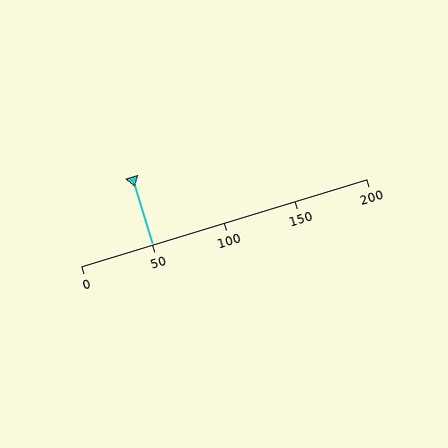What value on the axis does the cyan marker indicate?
The marker indicates approximately 50.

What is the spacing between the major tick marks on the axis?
The major ticks are spaced 50 apart.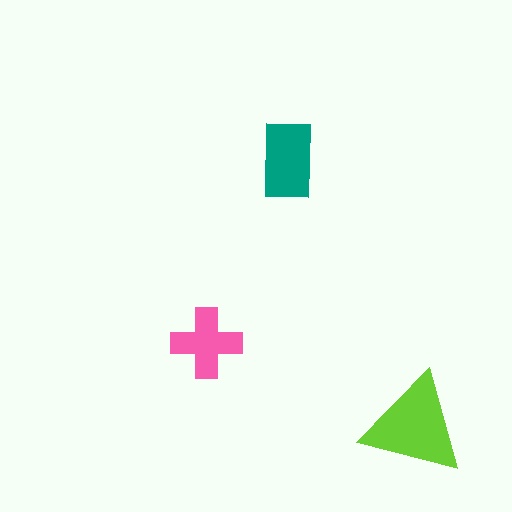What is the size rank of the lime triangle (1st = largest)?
1st.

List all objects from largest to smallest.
The lime triangle, the teal rectangle, the pink cross.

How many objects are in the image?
There are 3 objects in the image.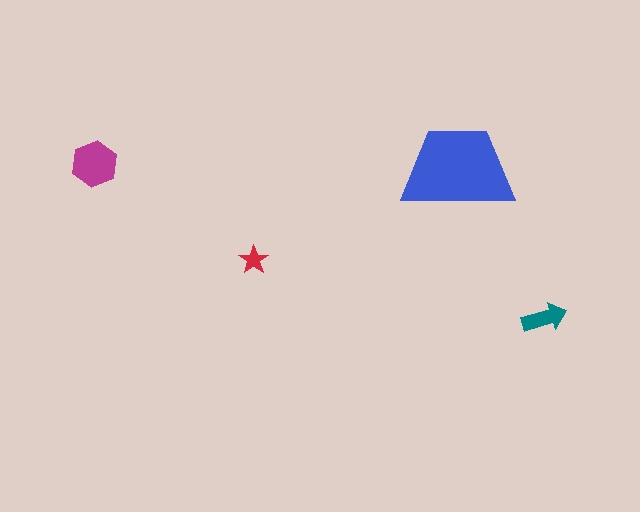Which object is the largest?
The blue trapezoid.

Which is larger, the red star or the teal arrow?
The teal arrow.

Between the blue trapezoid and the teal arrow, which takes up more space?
The blue trapezoid.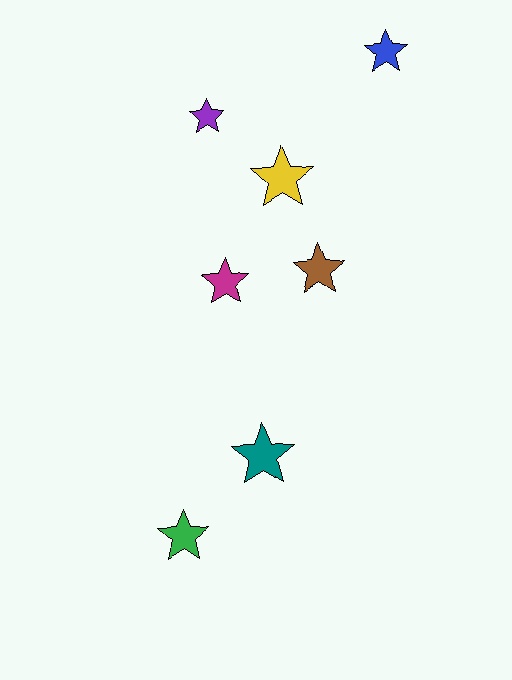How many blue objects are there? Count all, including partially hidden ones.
There is 1 blue object.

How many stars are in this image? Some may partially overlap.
There are 7 stars.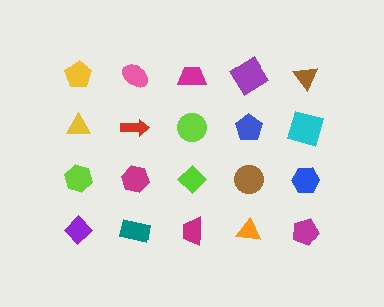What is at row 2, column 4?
A blue pentagon.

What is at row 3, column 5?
A blue hexagon.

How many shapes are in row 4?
5 shapes.